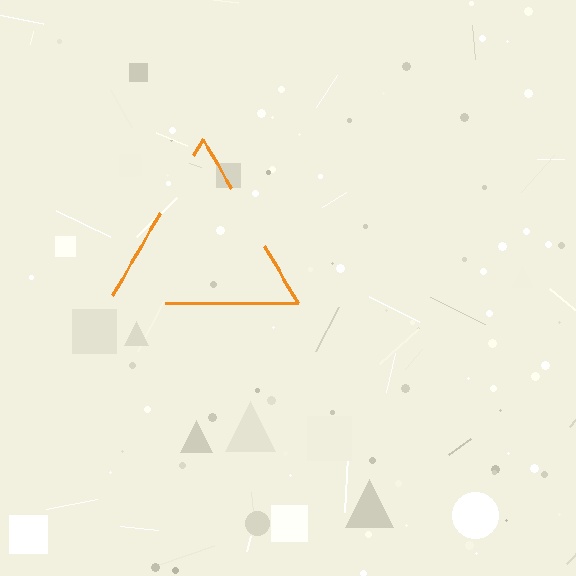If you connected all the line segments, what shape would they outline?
They would outline a triangle.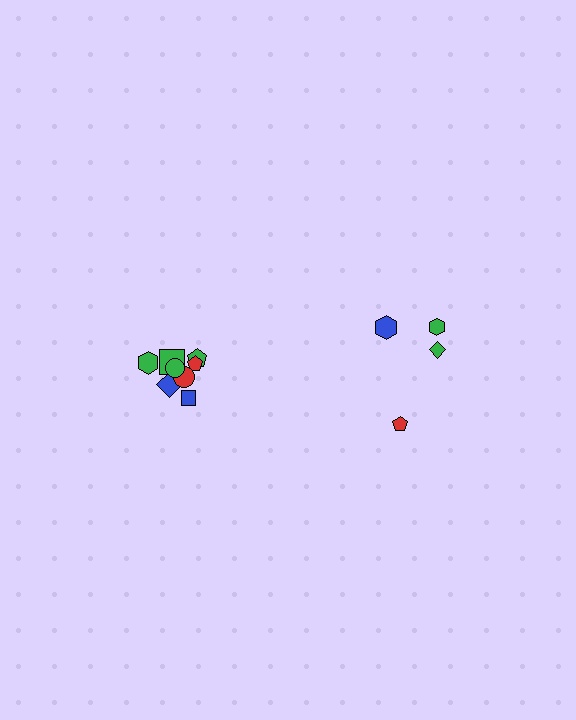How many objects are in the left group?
There are 8 objects.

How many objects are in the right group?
There are 4 objects.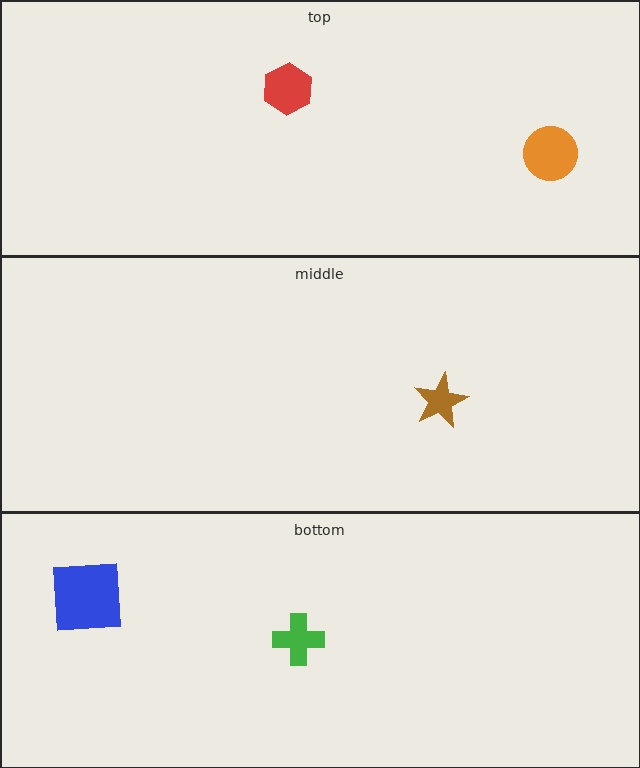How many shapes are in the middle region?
1.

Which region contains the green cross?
The bottom region.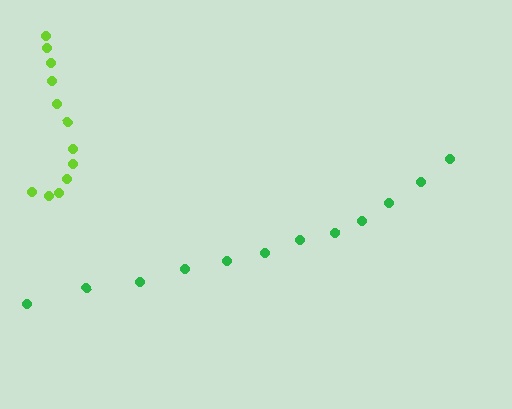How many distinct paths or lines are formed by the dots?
There are 2 distinct paths.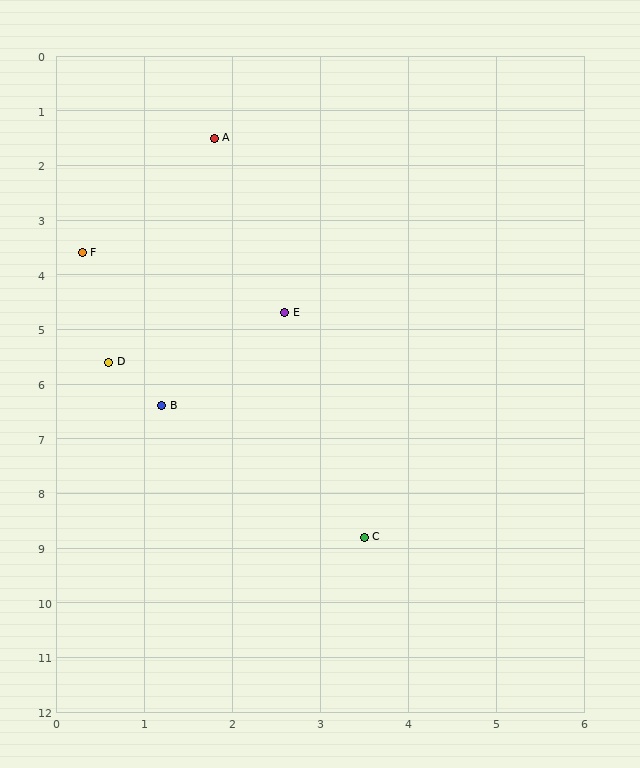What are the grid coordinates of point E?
Point E is at approximately (2.6, 4.7).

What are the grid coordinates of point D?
Point D is at approximately (0.6, 5.6).